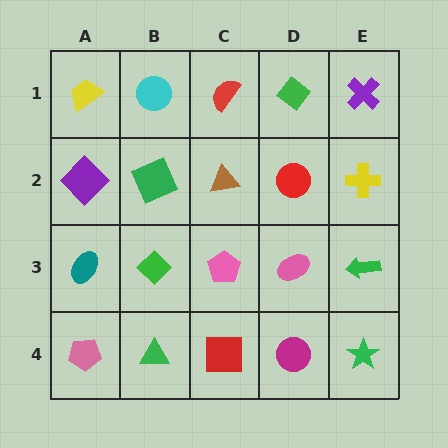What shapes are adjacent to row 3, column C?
A brown triangle (row 2, column C), a red square (row 4, column C), a green diamond (row 3, column B), a pink ellipse (row 3, column D).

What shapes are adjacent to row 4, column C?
A pink pentagon (row 3, column C), a green triangle (row 4, column B), a magenta circle (row 4, column D).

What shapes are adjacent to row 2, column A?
A yellow trapezoid (row 1, column A), a teal ellipse (row 3, column A), a green square (row 2, column B).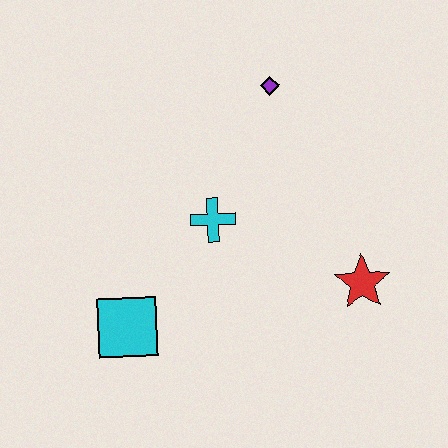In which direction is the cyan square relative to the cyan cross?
The cyan square is below the cyan cross.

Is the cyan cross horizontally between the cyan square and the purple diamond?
Yes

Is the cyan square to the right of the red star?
No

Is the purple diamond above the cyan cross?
Yes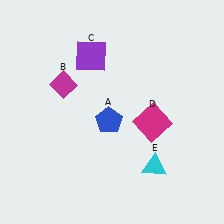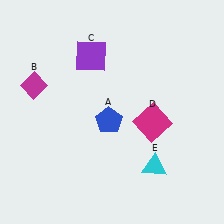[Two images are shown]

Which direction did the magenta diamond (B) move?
The magenta diamond (B) moved left.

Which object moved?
The magenta diamond (B) moved left.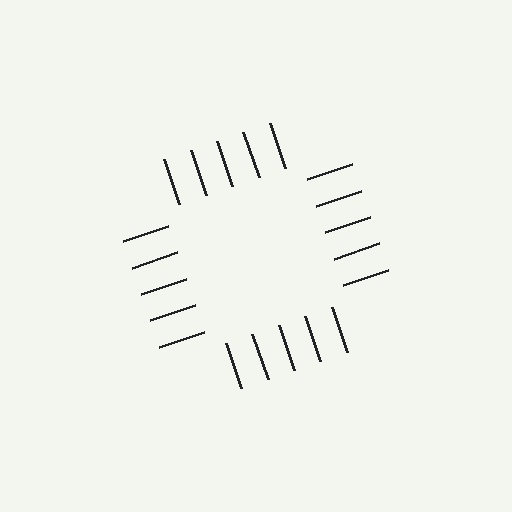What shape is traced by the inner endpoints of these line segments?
An illusory square — the line segments terminate on its edges but no continuous stroke is drawn.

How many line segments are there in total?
20 — 5 along each of the 4 edges.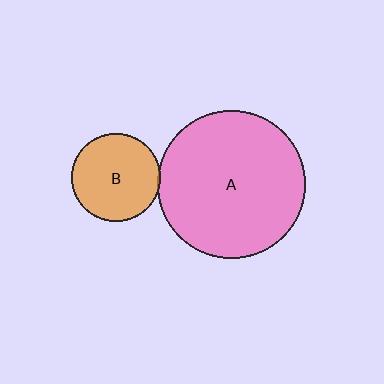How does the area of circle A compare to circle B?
Approximately 2.8 times.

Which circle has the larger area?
Circle A (pink).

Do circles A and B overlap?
Yes.